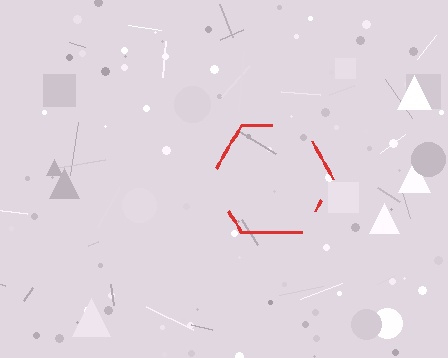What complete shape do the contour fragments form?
The contour fragments form a hexagon.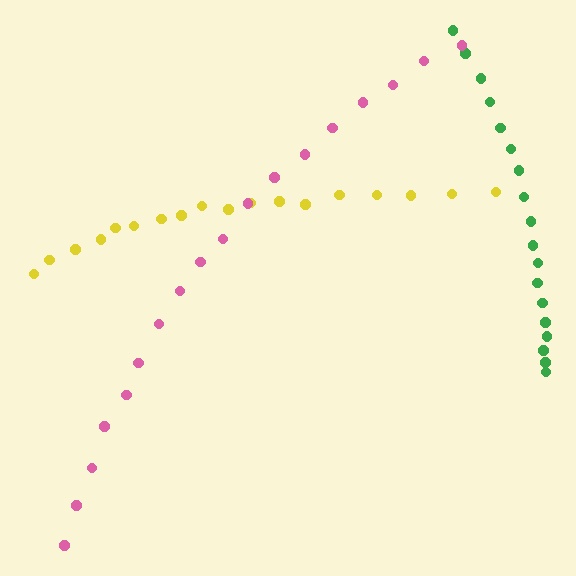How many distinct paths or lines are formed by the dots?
There are 3 distinct paths.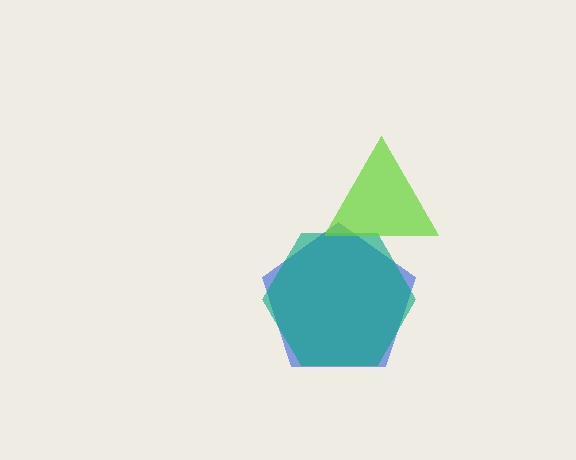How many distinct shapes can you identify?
There are 3 distinct shapes: a blue pentagon, a teal hexagon, a lime triangle.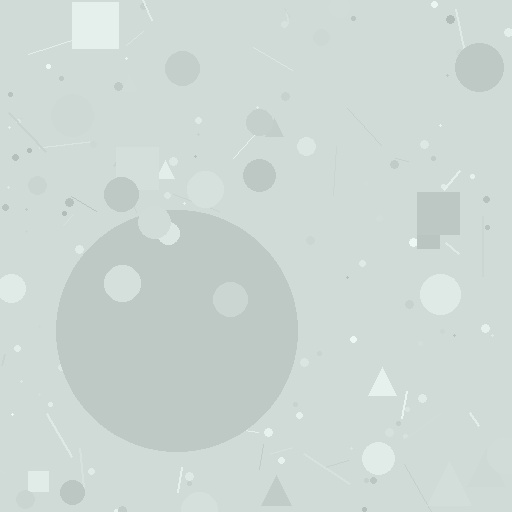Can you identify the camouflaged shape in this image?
The camouflaged shape is a circle.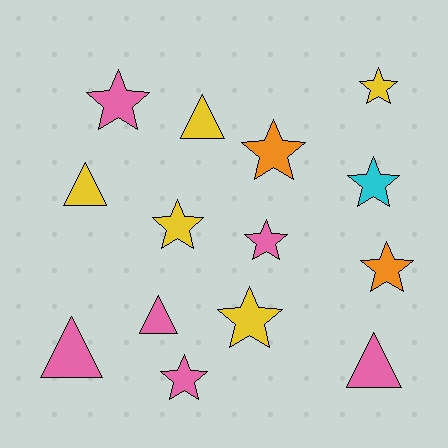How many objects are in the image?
There are 14 objects.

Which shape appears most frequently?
Star, with 9 objects.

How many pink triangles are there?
There are 3 pink triangles.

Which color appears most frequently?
Pink, with 6 objects.